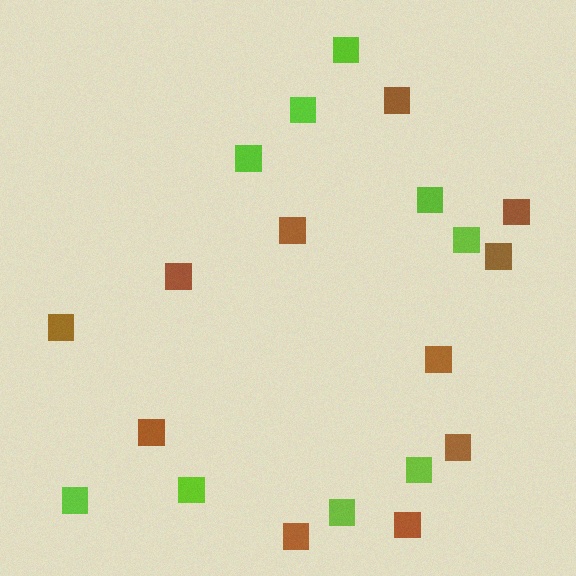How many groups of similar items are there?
There are 2 groups: one group of brown squares (11) and one group of lime squares (9).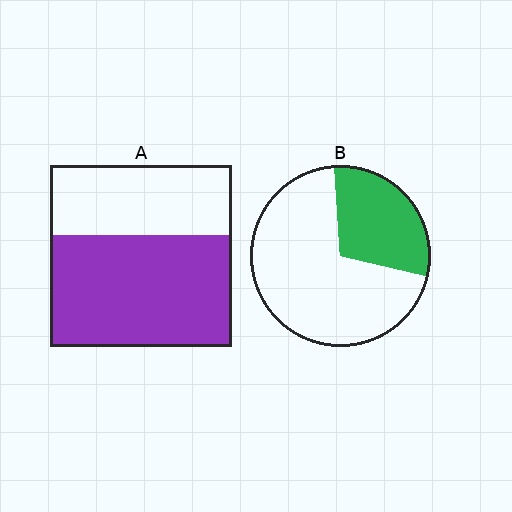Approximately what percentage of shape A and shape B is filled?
A is approximately 60% and B is approximately 30%.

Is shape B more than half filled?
No.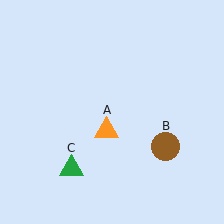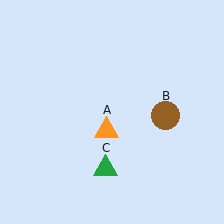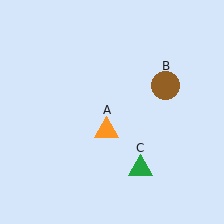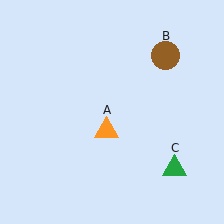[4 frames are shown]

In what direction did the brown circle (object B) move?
The brown circle (object B) moved up.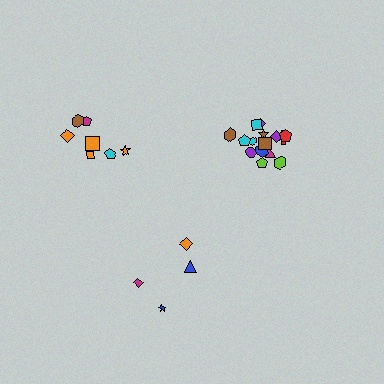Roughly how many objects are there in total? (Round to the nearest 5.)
Roughly 25 objects in total.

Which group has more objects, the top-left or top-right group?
The top-right group.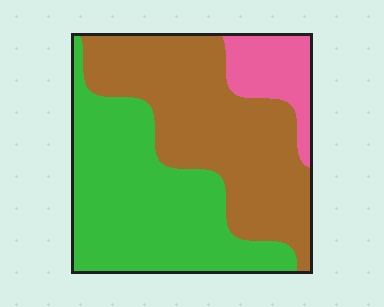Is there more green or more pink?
Green.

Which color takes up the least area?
Pink, at roughly 10%.